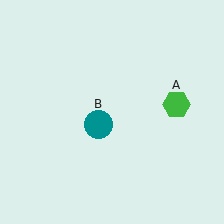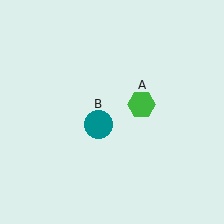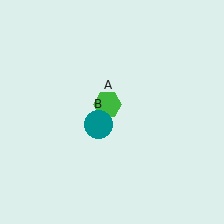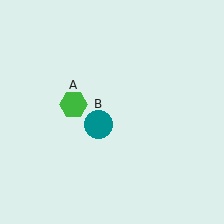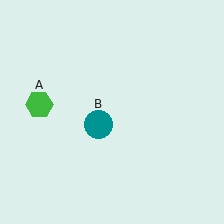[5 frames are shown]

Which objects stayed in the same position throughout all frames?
Teal circle (object B) remained stationary.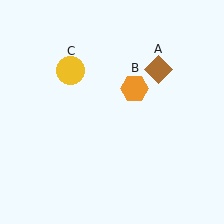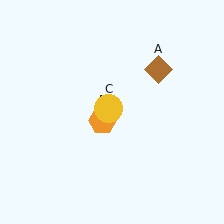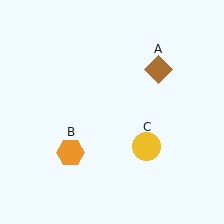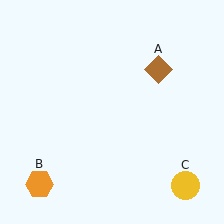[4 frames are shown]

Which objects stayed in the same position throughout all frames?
Brown diamond (object A) remained stationary.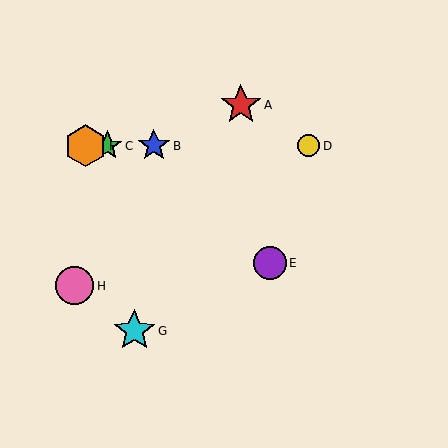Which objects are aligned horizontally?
Objects B, C, D, F are aligned horizontally.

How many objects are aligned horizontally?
4 objects (B, C, D, F) are aligned horizontally.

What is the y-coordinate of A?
Object A is at y≈105.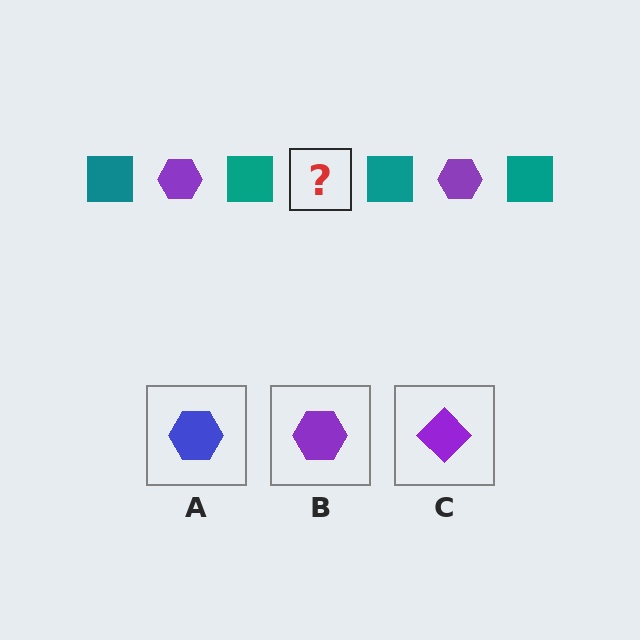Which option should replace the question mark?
Option B.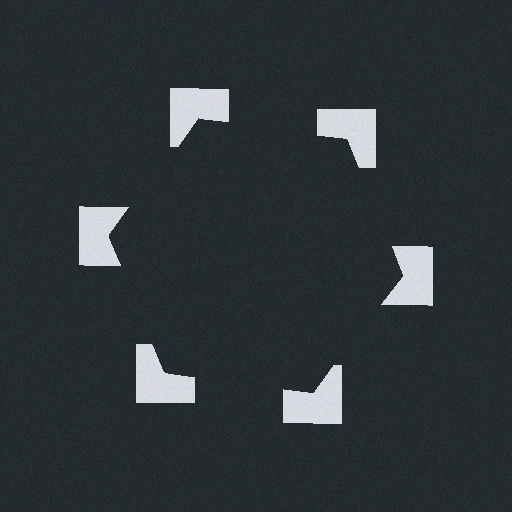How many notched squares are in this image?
There are 6 — one at each vertex of the illusory hexagon.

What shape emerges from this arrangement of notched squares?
An illusory hexagon — its edges are inferred from the aligned wedge cuts in the notched squares, not physically drawn.